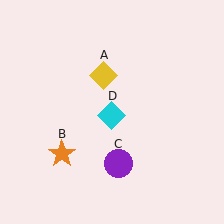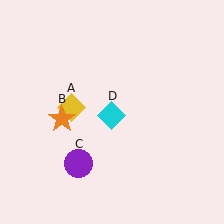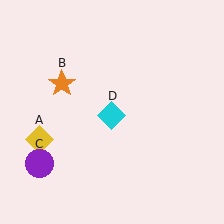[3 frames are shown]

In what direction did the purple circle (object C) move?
The purple circle (object C) moved left.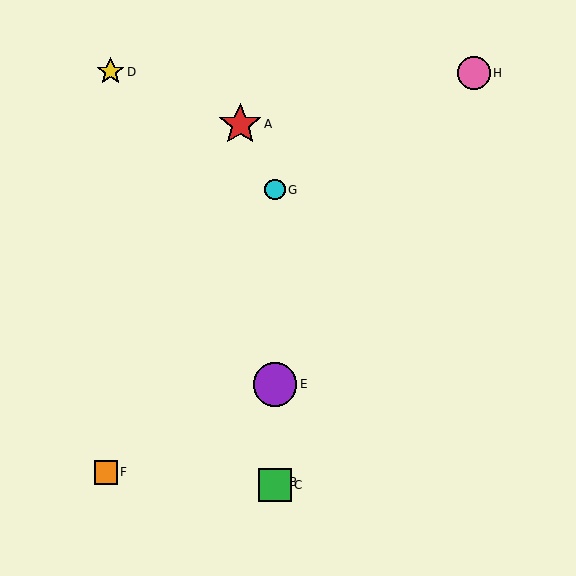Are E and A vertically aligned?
No, E is at x≈275 and A is at x≈240.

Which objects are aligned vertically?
Objects B, C, E, G are aligned vertically.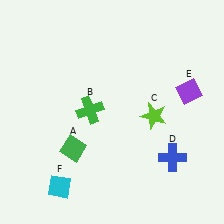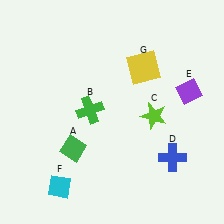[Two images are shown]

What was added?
A yellow square (G) was added in Image 2.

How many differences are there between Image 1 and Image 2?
There is 1 difference between the two images.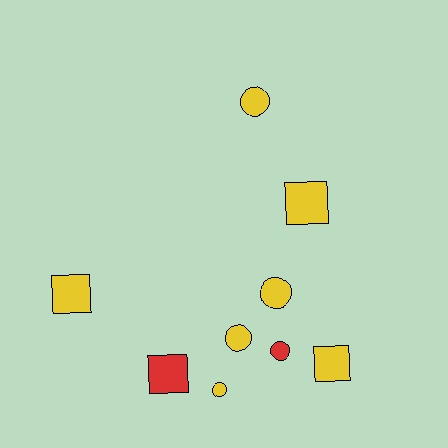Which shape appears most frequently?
Circle, with 5 objects.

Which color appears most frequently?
Yellow, with 7 objects.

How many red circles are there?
There is 1 red circle.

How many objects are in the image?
There are 9 objects.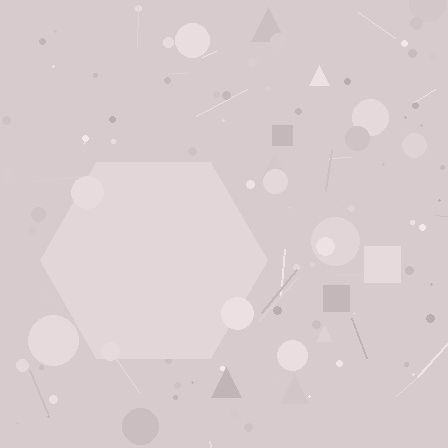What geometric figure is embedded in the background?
A hexagon is embedded in the background.